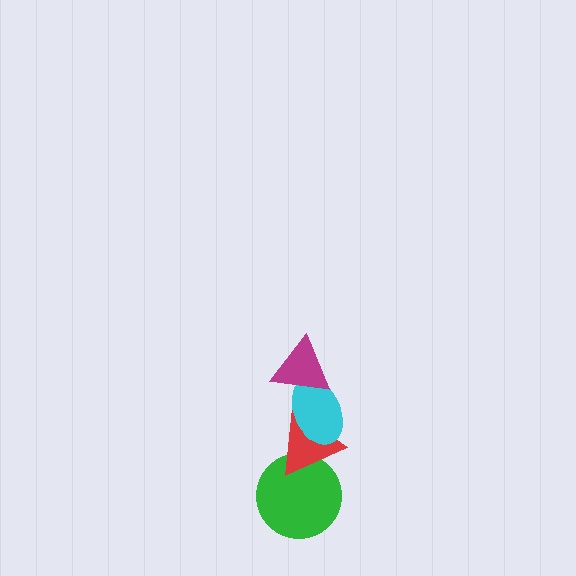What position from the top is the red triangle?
The red triangle is 3rd from the top.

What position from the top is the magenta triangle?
The magenta triangle is 1st from the top.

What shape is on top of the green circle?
The red triangle is on top of the green circle.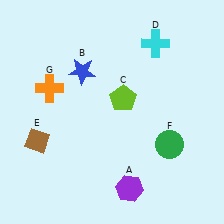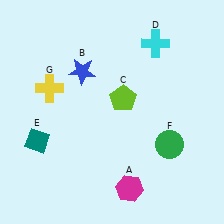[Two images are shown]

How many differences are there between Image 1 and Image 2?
There are 3 differences between the two images.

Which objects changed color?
A changed from purple to magenta. E changed from brown to teal. G changed from orange to yellow.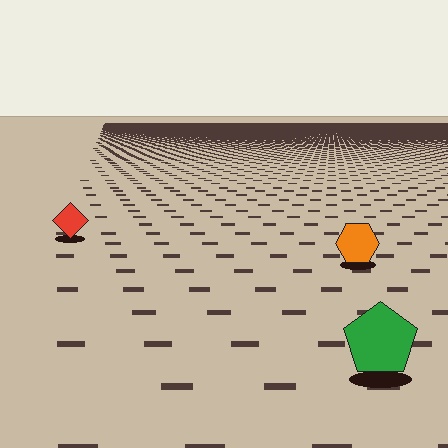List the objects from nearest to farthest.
From nearest to farthest: the green pentagon, the orange hexagon, the red diamond.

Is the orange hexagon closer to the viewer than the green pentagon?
No. The green pentagon is closer — you can tell from the texture gradient: the ground texture is coarser near it.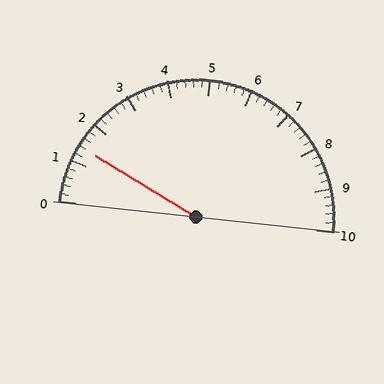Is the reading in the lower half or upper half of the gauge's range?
The reading is in the lower half of the range (0 to 10).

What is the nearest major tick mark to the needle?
The nearest major tick mark is 1.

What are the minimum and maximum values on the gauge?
The gauge ranges from 0 to 10.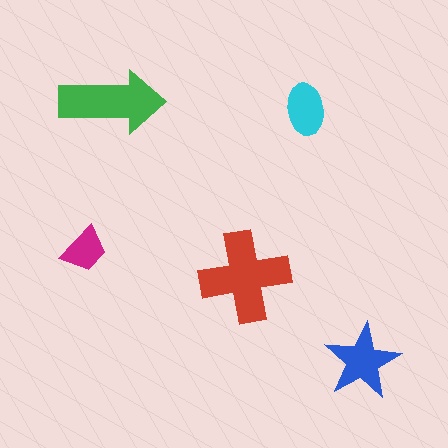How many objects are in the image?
There are 5 objects in the image.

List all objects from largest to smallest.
The red cross, the green arrow, the blue star, the cyan ellipse, the magenta trapezoid.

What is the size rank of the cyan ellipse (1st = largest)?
4th.